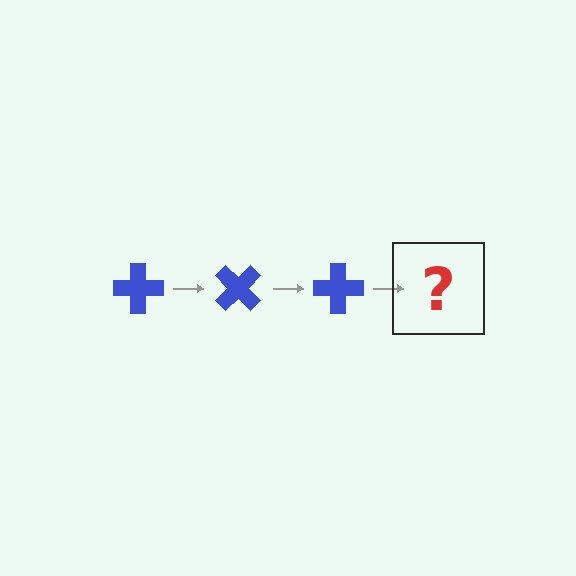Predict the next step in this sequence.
The next step is a blue cross rotated 135 degrees.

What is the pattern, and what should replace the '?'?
The pattern is that the cross rotates 45 degrees each step. The '?' should be a blue cross rotated 135 degrees.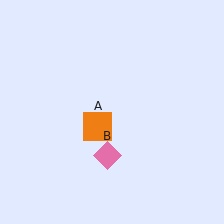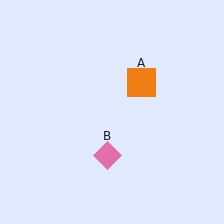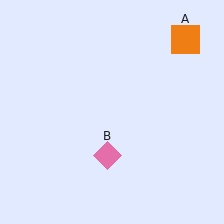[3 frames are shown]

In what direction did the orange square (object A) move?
The orange square (object A) moved up and to the right.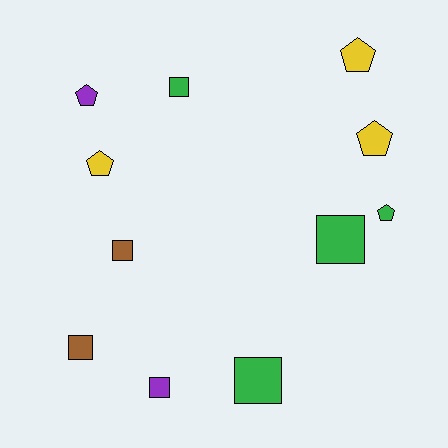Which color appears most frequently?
Green, with 4 objects.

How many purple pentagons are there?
There is 1 purple pentagon.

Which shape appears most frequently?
Square, with 6 objects.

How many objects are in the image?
There are 11 objects.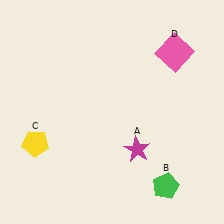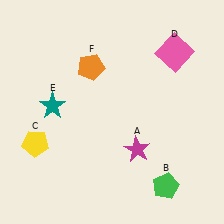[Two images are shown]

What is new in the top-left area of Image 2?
An orange pentagon (F) was added in the top-left area of Image 2.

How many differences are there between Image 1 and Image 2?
There are 2 differences between the two images.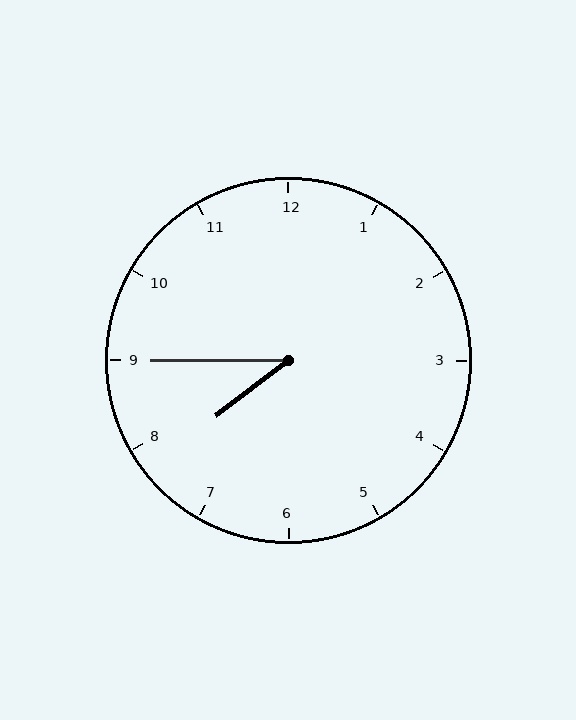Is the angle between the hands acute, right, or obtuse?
It is acute.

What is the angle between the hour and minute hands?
Approximately 38 degrees.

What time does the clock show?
7:45.